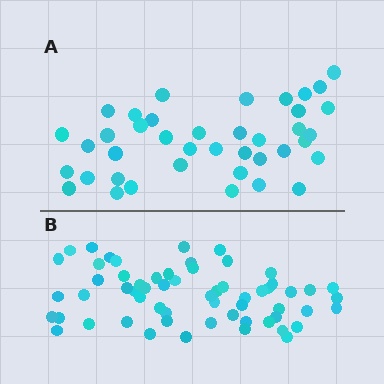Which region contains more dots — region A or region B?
Region B (the bottom region) has more dots.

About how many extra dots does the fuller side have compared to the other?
Region B has approximately 20 more dots than region A.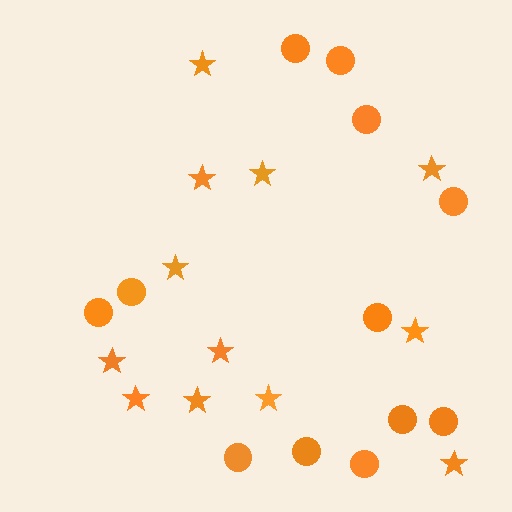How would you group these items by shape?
There are 2 groups: one group of stars (12) and one group of circles (12).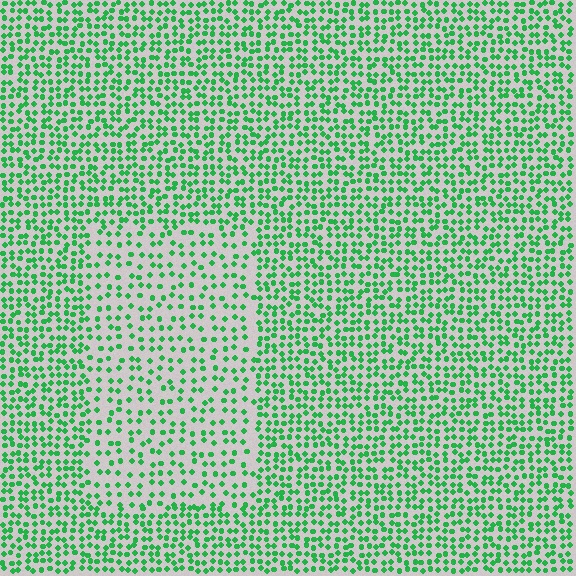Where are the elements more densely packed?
The elements are more densely packed outside the rectangle boundary.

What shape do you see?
I see a rectangle.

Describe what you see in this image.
The image contains small green elements arranged at two different densities. A rectangle-shaped region is visible where the elements are less densely packed than the surrounding area.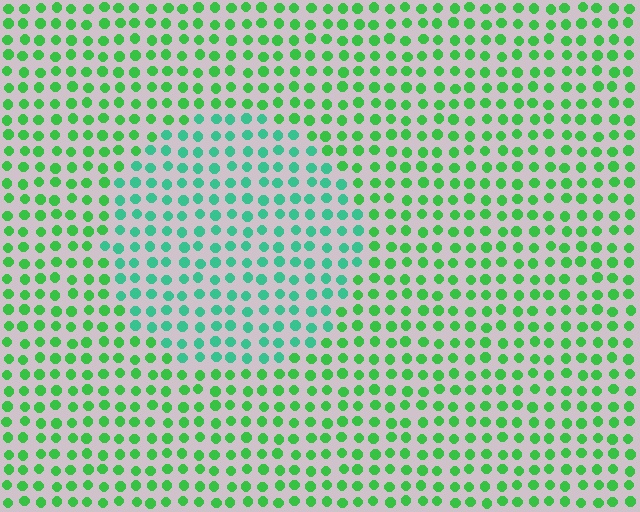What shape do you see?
I see a circle.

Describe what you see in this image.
The image is filled with small green elements in a uniform arrangement. A circle-shaped region is visible where the elements are tinted to a slightly different hue, forming a subtle color boundary.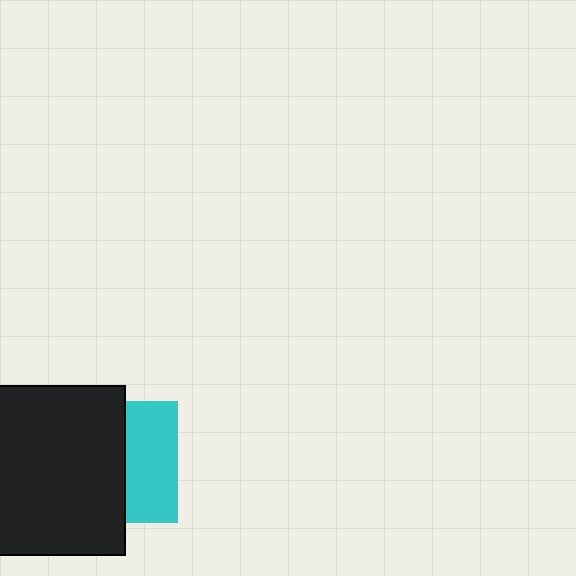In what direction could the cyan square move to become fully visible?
The cyan square could move right. That would shift it out from behind the black square entirely.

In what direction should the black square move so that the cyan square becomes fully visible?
The black square should move left. That is the shortest direction to clear the overlap and leave the cyan square fully visible.